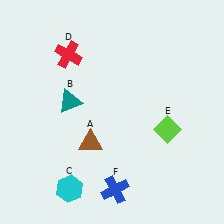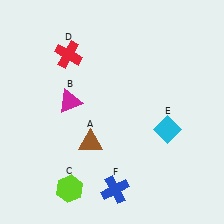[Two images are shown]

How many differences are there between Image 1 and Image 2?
There are 3 differences between the two images.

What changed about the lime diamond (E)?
In Image 1, E is lime. In Image 2, it changed to cyan.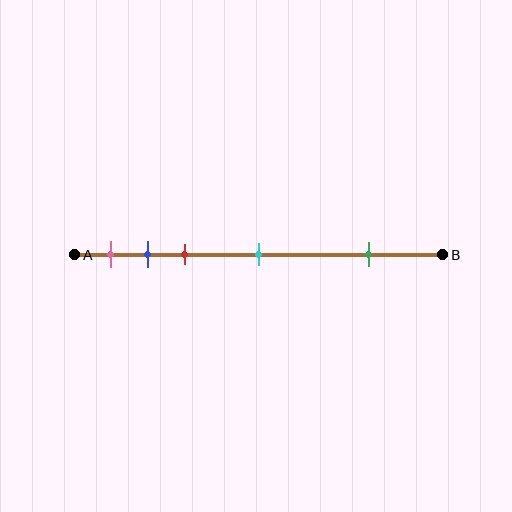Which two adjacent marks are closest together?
The blue and red marks are the closest adjacent pair.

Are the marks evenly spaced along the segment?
No, the marks are not evenly spaced.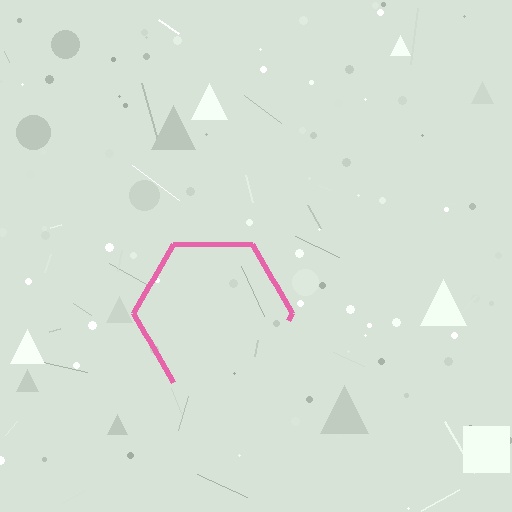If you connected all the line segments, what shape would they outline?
They would outline a hexagon.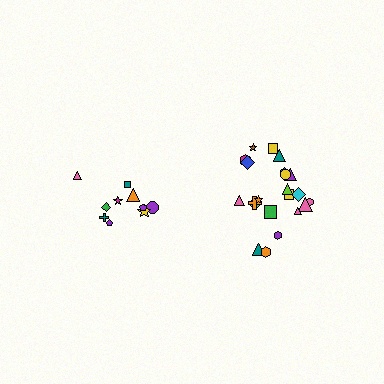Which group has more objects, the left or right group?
The right group.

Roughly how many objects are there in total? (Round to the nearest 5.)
Roughly 30 objects in total.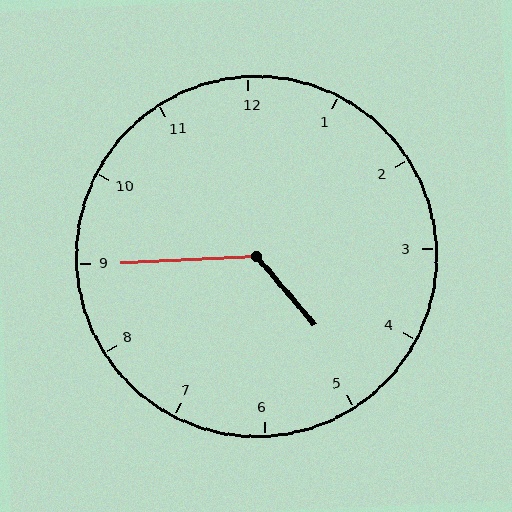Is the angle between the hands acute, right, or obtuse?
It is obtuse.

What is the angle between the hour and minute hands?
Approximately 128 degrees.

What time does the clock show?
4:45.